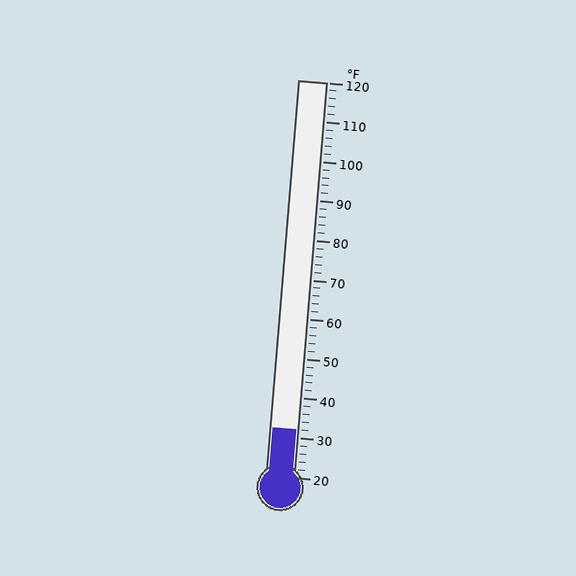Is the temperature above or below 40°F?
The temperature is below 40°F.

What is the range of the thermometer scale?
The thermometer scale ranges from 20°F to 120°F.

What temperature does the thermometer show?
The thermometer shows approximately 32°F.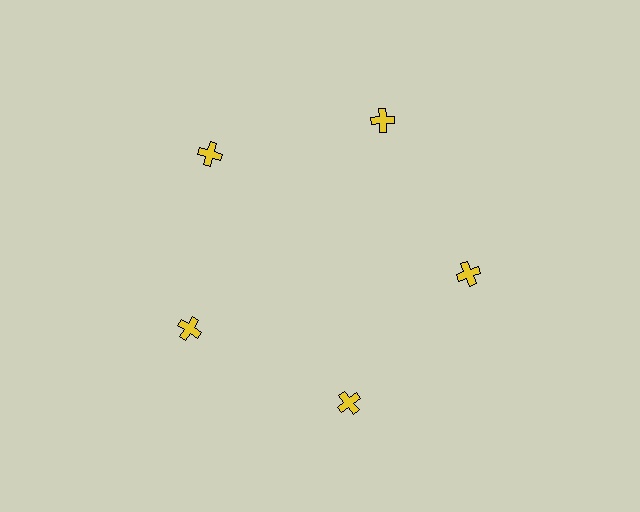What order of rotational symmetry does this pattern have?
This pattern has 5-fold rotational symmetry.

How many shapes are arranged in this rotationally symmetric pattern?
There are 5 shapes, arranged in 5 groups of 1.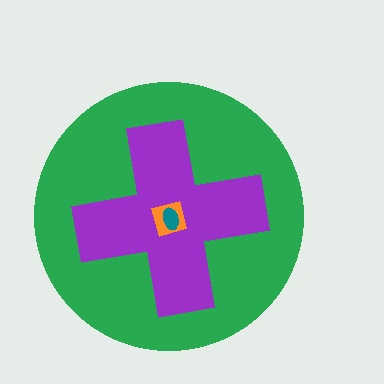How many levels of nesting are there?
4.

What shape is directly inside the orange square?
The teal ellipse.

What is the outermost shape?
The green circle.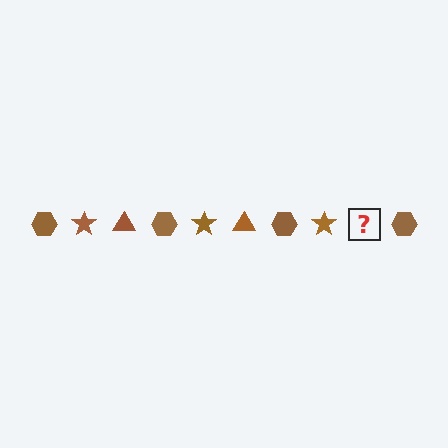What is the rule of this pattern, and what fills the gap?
The rule is that the pattern cycles through hexagon, star, triangle shapes in brown. The gap should be filled with a brown triangle.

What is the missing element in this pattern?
The missing element is a brown triangle.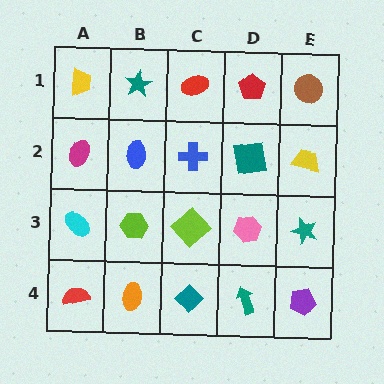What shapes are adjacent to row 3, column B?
A blue ellipse (row 2, column B), an orange ellipse (row 4, column B), a cyan ellipse (row 3, column A), a lime diamond (row 3, column C).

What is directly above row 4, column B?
A lime hexagon.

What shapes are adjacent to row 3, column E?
A yellow trapezoid (row 2, column E), a purple pentagon (row 4, column E), a pink hexagon (row 3, column D).